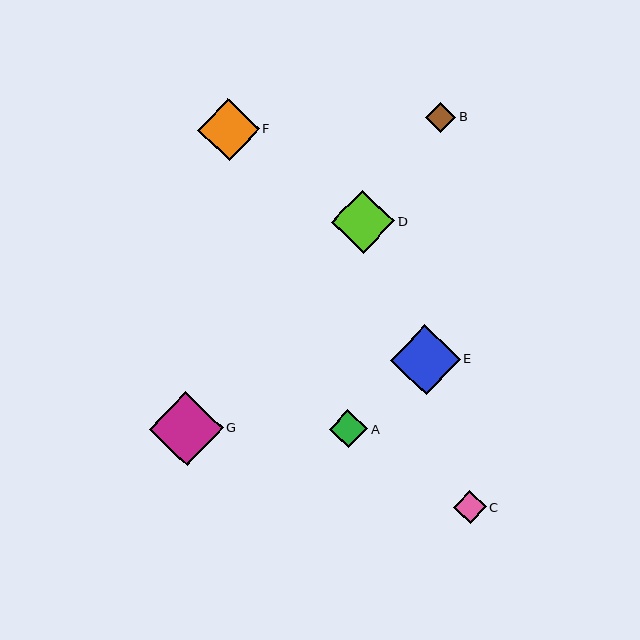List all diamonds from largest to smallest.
From largest to smallest: G, E, D, F, A, C, B.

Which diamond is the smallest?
Diamond B is the smallest with a size of approximately 31 pixels.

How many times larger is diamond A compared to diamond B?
Diamond A is approximately 1.2 times the size of diamond B.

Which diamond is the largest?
Diamond G is the largest with a size of approximately 74 pixels.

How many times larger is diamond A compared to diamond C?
Diamond A is approximately 1.2 times the size of diamond C.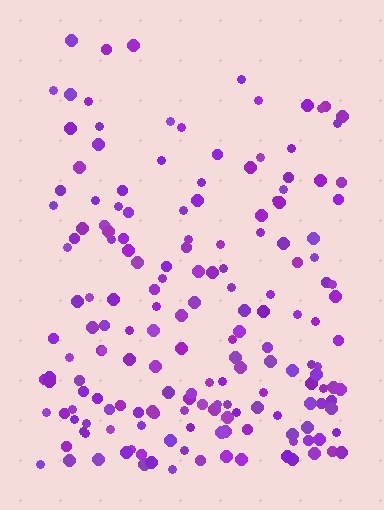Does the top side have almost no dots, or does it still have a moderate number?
Still a moderate number, just noticeably fewer than the bottom.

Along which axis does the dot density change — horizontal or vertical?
Vertical.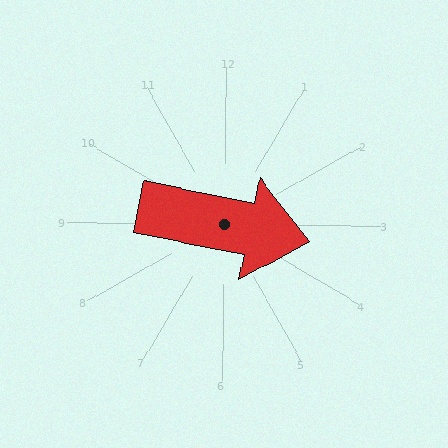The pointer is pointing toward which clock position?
Roughly 3 o'clock.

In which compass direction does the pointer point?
East.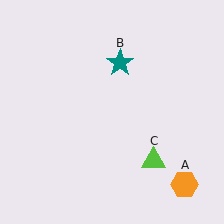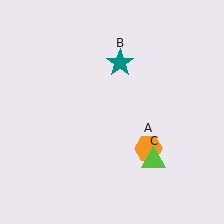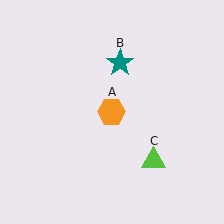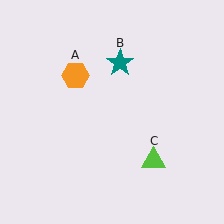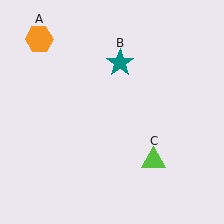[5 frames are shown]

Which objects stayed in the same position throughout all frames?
Teal star (object B) and lime triangle (object C) remained stationary.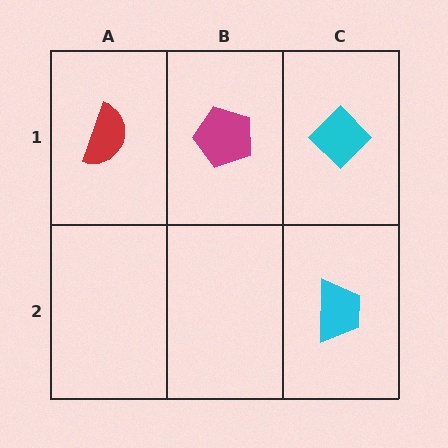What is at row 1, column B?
A magenta pentagon.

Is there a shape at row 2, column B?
No, that cell is empty.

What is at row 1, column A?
A red semicircle.